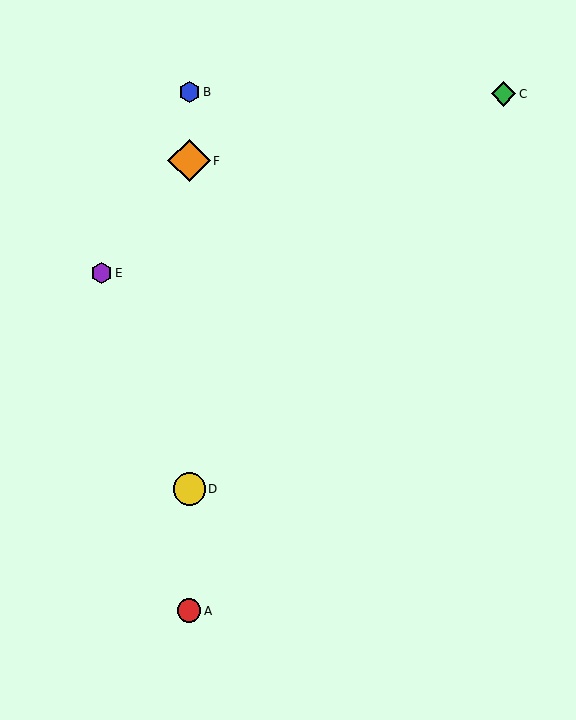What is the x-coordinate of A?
Object A is at x≈189.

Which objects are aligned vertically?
Objects A, B, D, F are aligned vertically.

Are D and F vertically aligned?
Yes, both are at x≈189.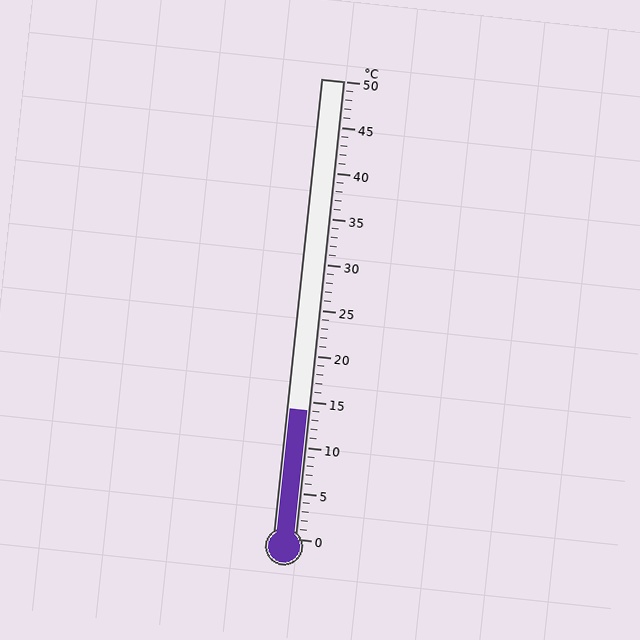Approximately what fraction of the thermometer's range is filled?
The thermometer is filled to approximately 30% of its range.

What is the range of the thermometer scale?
The thermometer scale ranges from 0°C to 50°C.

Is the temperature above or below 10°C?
The temperature is above 10°C.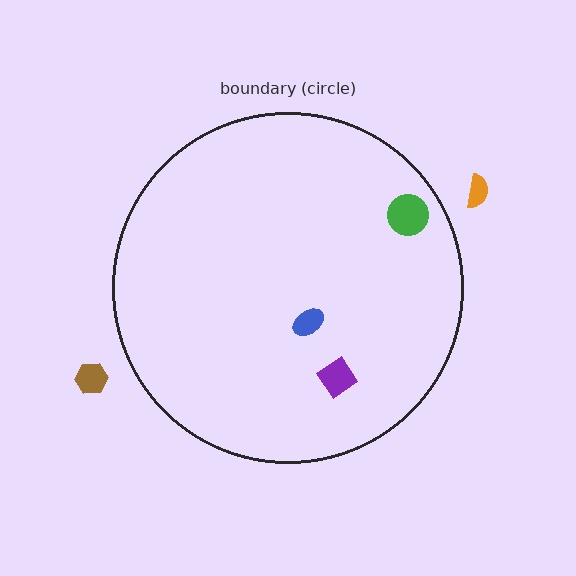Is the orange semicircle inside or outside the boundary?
Outside.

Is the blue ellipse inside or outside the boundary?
Inside.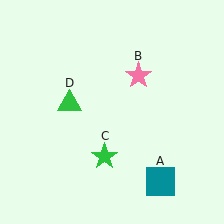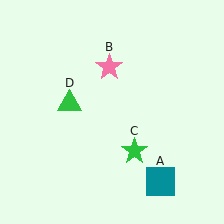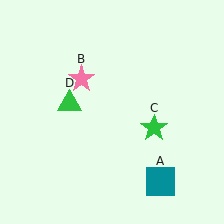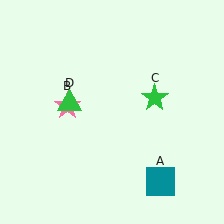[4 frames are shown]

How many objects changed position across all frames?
2 objects changed position: pink star (object B), green star (object C).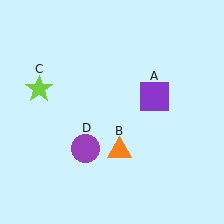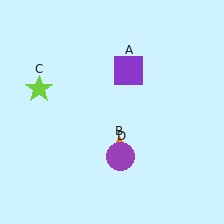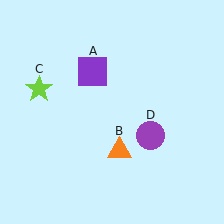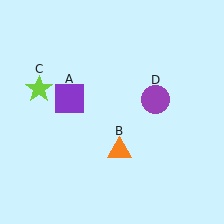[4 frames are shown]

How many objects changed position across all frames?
2 objects changed position: purple square (object A), purple circle (object D).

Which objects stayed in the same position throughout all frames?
Orange triangle (object B) and lime star (object C) remained stationary.